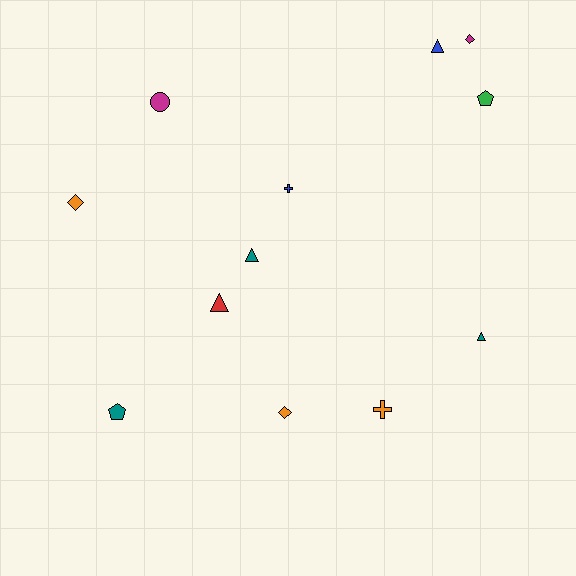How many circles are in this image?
There is 1 circle.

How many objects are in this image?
There are 12 objects.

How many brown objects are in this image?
There are no brown objects.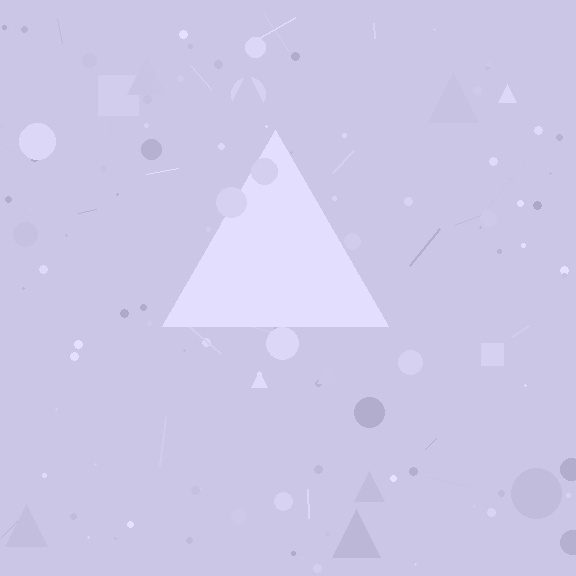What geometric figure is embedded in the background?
A triangle is embedded in the background.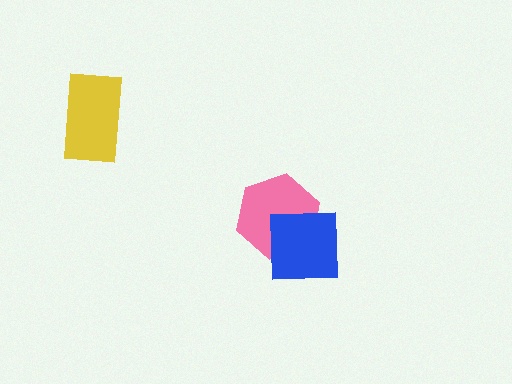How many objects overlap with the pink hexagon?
1 object overlaps with the pink hexagon.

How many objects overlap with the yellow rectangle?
0 objects overlap with the yellow rectangle.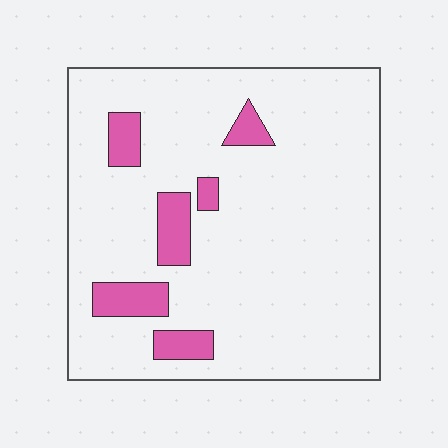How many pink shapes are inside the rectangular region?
6.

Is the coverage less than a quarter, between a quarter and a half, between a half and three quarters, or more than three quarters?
Less than a quarter.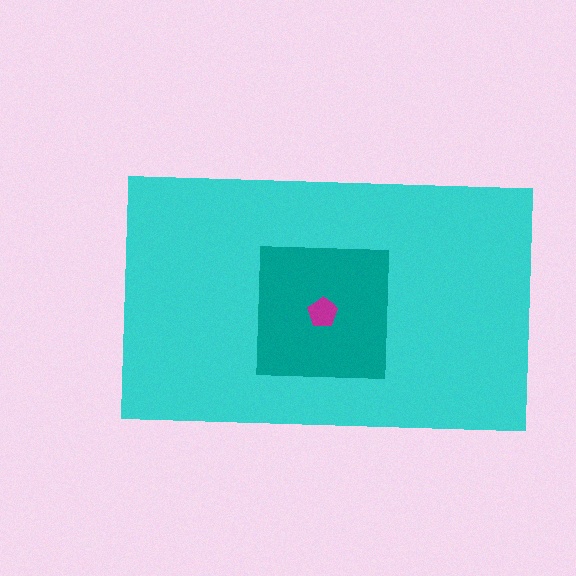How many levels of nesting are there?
3.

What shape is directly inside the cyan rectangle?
The teal square.